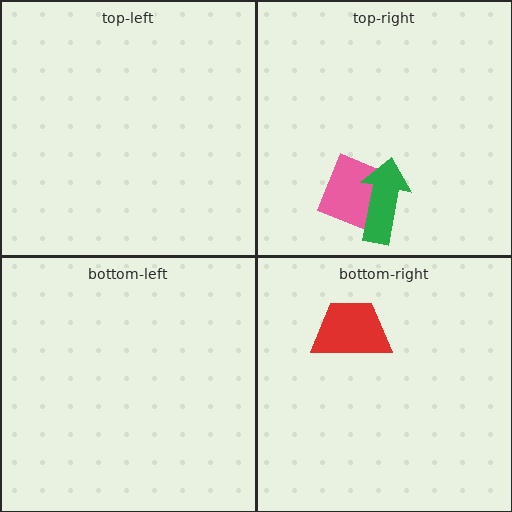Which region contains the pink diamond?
The top-right region.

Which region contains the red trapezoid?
The bottom-right region.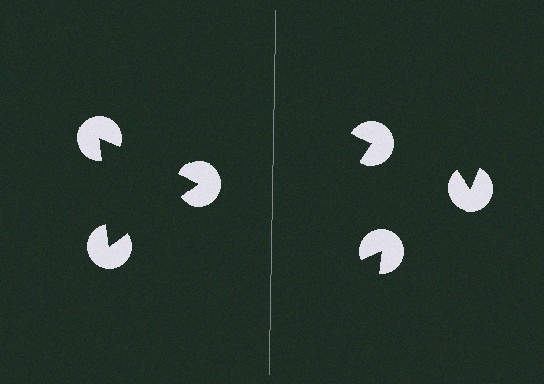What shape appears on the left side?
An illusory triangle.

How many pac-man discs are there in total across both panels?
6 — 3 on each side.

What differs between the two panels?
The pac-man discs are positioned identically on both sides; only the wedge orientations differ. On the left they align to a triangle; on the right they are misaligned.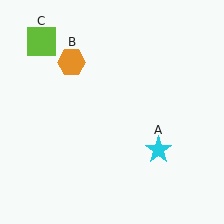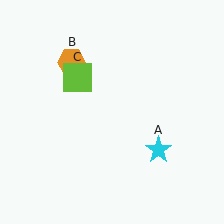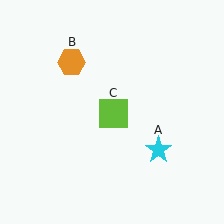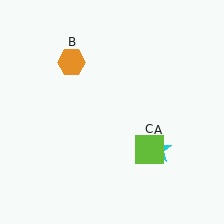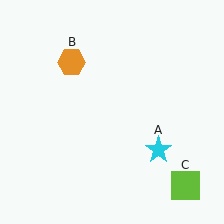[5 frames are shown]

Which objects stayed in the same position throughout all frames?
Cyan star (object A) and orange hexagon (object B) remained stationary.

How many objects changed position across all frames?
1 object changed position: lime square (object C).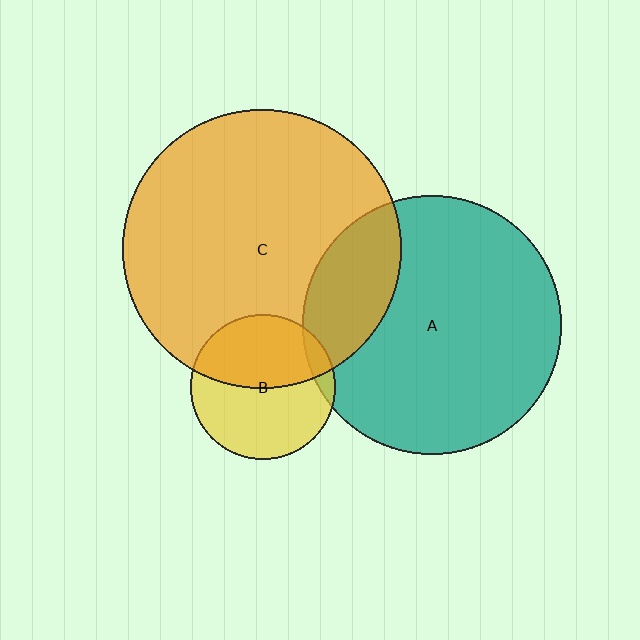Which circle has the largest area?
Circle C (orange).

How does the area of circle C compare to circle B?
Approximately 3.7 times.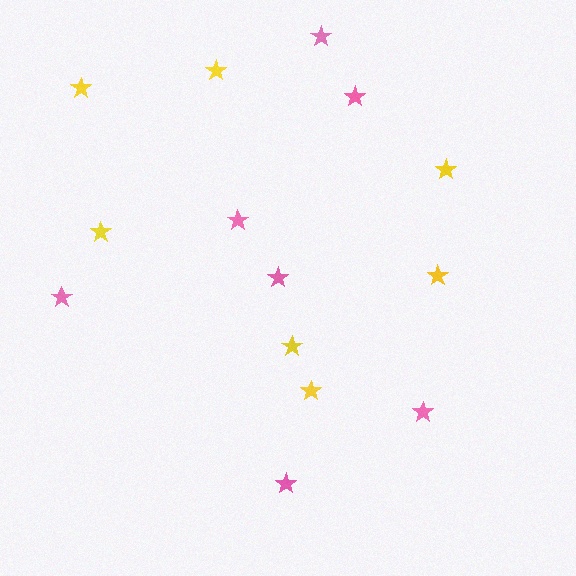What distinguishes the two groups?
There are 2 groups: one group of yellow stars (7) and one group of pink stars (7).